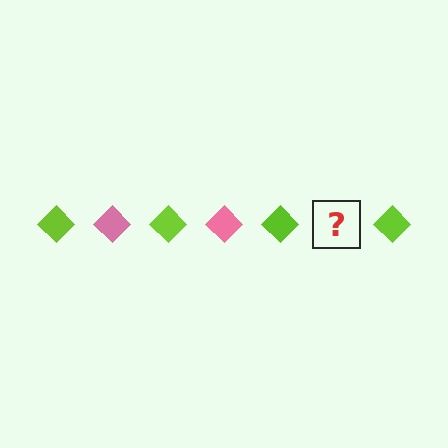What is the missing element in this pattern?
The missing element is a pink diamond.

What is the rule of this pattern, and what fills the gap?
The rule is that the pattern cycles through lime, pink diamonds. The gap should be filled with a pink diamond.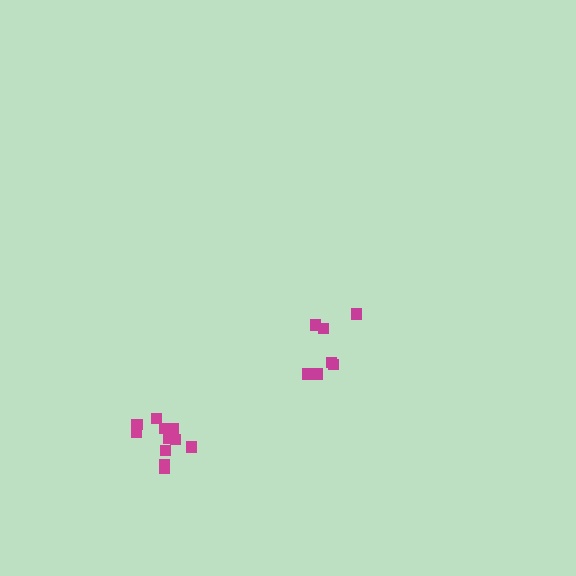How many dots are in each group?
Group 1: 11 dots, Group 2: 7 dots (18 total).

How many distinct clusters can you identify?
There are 2 distinct clusters.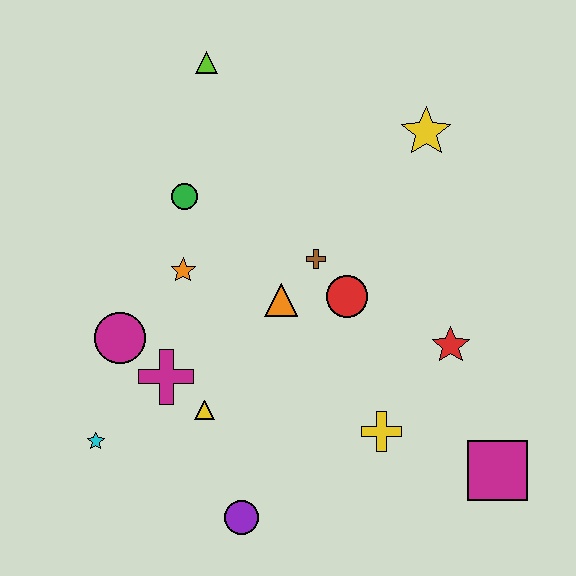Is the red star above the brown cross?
No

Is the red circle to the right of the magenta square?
No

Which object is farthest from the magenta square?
The lime triangle is farthest from the magenta square.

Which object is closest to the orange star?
The green circle is closest to the orange star.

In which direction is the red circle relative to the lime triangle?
The red circle is below the lime triangle.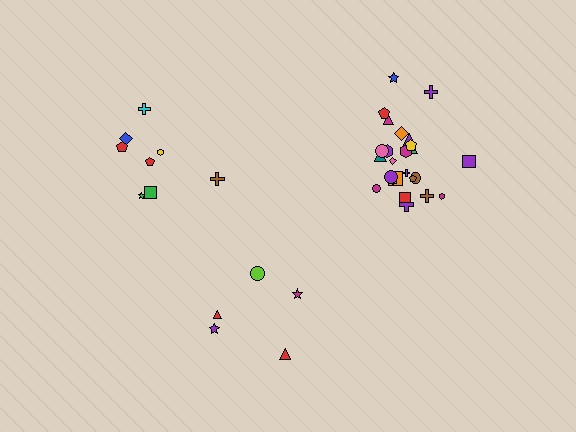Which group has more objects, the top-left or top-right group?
The top-right group.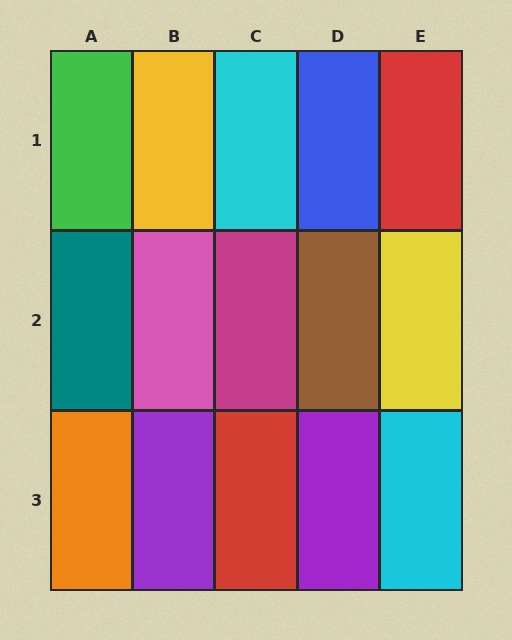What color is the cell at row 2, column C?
Magenta.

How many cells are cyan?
2 cells are cyan.